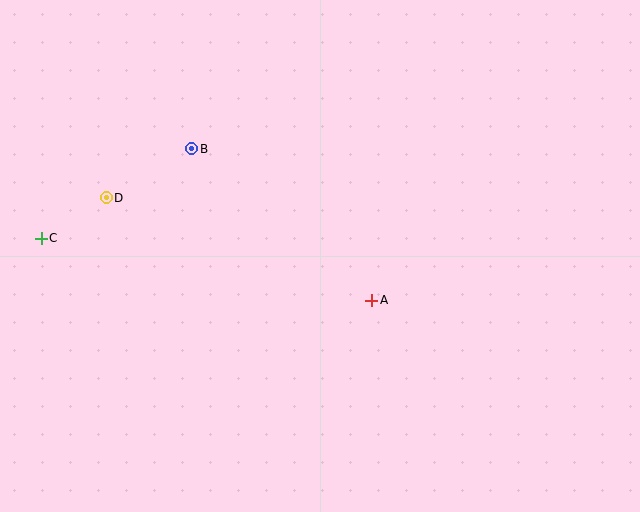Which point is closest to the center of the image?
Point A at (372, 300) is closest to the center.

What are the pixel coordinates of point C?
Point C is at (41, 238).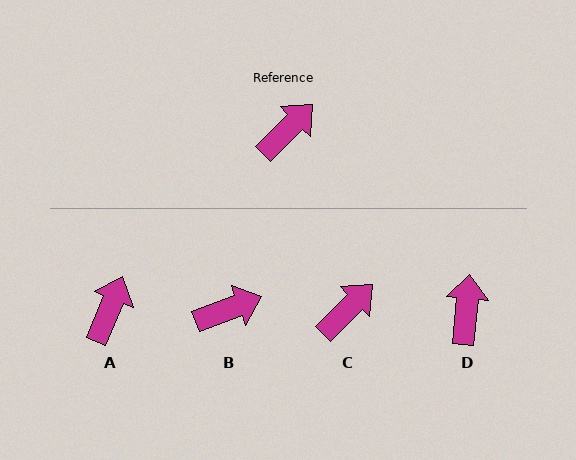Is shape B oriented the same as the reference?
No, it is off by about 25 degrees.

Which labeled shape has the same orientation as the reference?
C.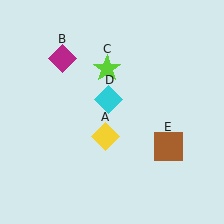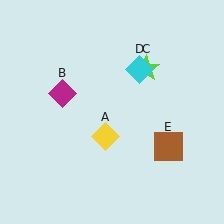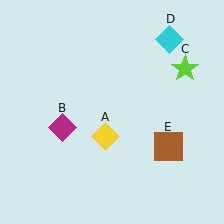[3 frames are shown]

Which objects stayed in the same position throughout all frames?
Yellow diamond (object A) and brown square (object E) remained stationary.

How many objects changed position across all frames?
3 objects changed position: magenta diamond (object B), lime star (object C), cyan diamond (object D).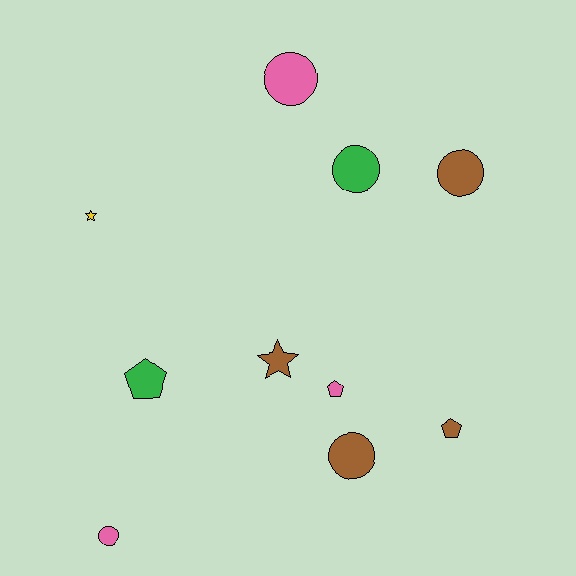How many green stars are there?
There are no green stars.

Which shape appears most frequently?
Circle, with 5 objects.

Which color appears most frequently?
Brown, with 4 objects.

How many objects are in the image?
There are 10 objects.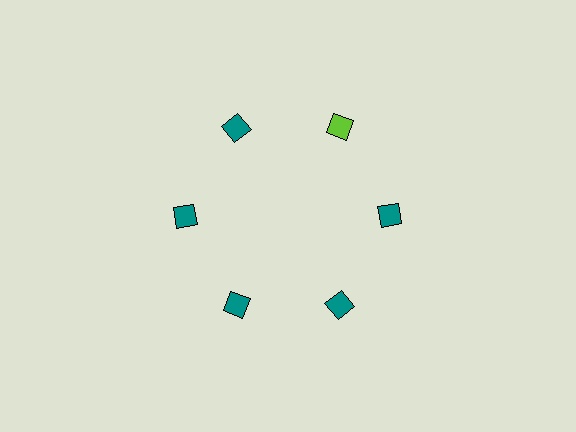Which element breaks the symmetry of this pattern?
The lime diamond at roughly the 1 o'clock position breaks the symmetry. All other shapes are teal diamonds.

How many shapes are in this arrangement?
There are 6 shapes arranged in a ring pattern.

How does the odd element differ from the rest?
It has a different color: lime instead of teal.